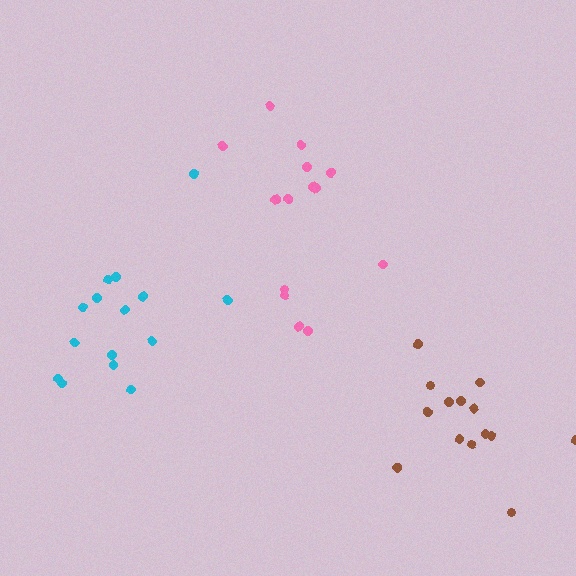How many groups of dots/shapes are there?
There are 3 groups.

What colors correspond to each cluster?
The clusters are colored: brown, cyan, pink.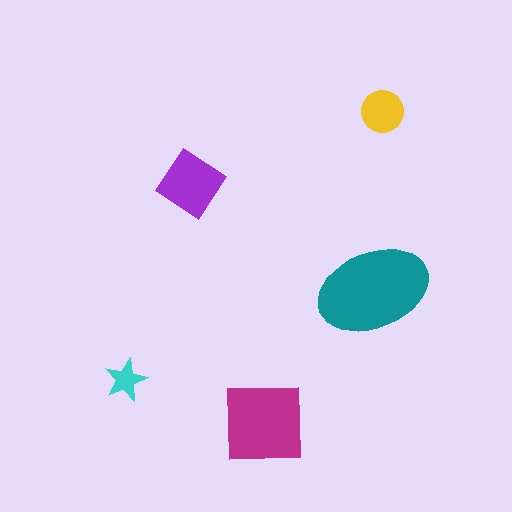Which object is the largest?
The teal ellipse.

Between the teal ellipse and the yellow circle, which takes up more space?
The teal ellipse.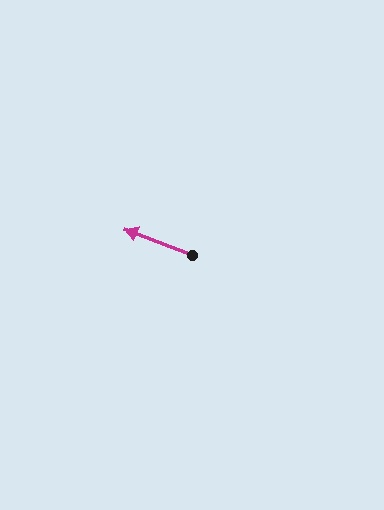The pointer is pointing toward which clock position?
Roughly 10 o'clock.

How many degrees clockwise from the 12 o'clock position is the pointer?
Approximately 291 degrees.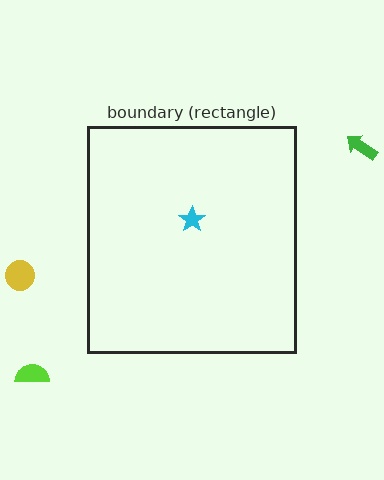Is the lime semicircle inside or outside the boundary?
Outside.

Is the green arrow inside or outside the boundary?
Outside.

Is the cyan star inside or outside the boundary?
Inside.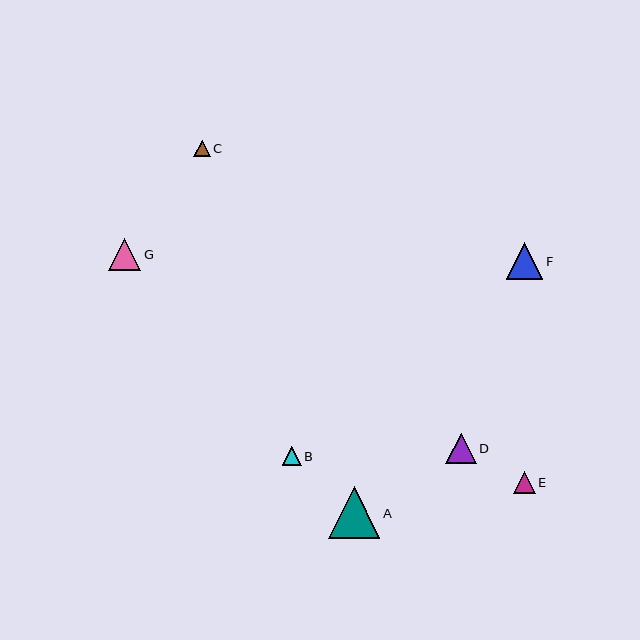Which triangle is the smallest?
Triangle C is the smallest with a size of approximately 16 pixels.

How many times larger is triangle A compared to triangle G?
Triangle A is approximately 1.6 times the size of triangle G.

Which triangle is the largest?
Triangle A is the largest with a size of approximately 52 pixels.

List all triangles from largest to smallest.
From largest to smallest: A, F, G, D, E, B, C.